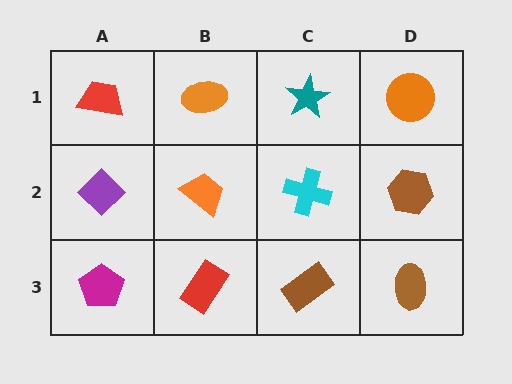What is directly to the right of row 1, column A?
An orange ellipse.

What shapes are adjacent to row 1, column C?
A cyan cross (row 2, column C), an orange ellipse (row 1, column B), an orange circle (row 1, column D).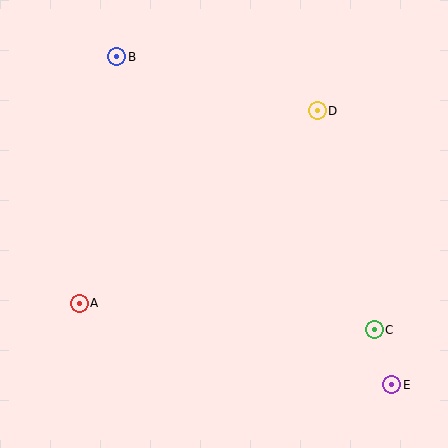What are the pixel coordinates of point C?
Point C is at (374, 330).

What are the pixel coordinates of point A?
Point A is at (79, 303).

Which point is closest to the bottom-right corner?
Point E is closest to the bottom-right corner.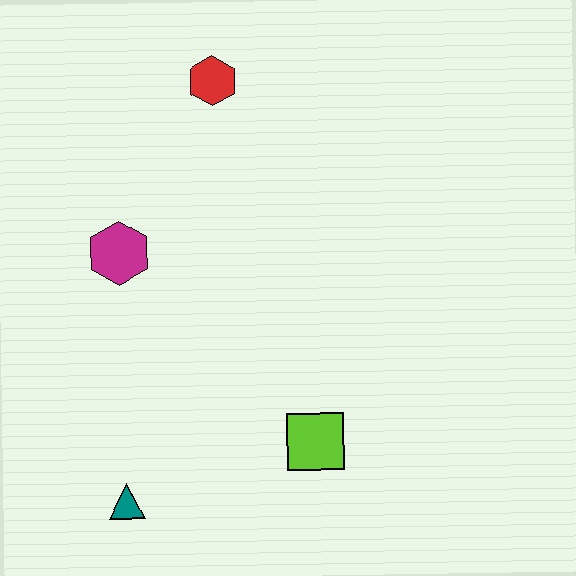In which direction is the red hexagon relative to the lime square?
The red hexagon is above the lime square.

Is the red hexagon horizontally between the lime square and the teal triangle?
Yes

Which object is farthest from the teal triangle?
The red hexagon is farthest from the teal triangle.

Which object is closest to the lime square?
The teal triangle is closest to the lime square.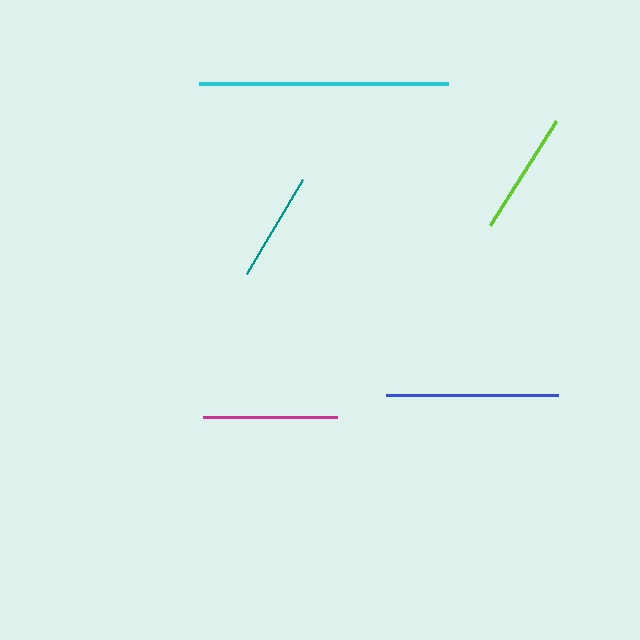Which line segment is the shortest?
The teal line is the shortest at approximately 109 pixels.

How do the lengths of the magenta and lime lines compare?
The magenta and lime lines are approximately the same length.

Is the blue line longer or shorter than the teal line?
The blue line is longer than the teal line.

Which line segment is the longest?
The cyan line is the longest at approximately 249 pixels.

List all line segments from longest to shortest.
From longest to shortest: cyan, blue, magenta, lime, teal.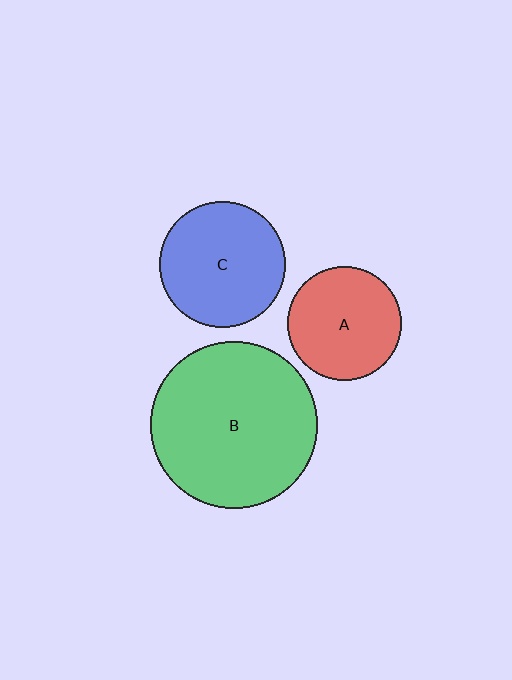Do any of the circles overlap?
No, none of the circles overlap.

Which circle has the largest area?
Circle B (green).